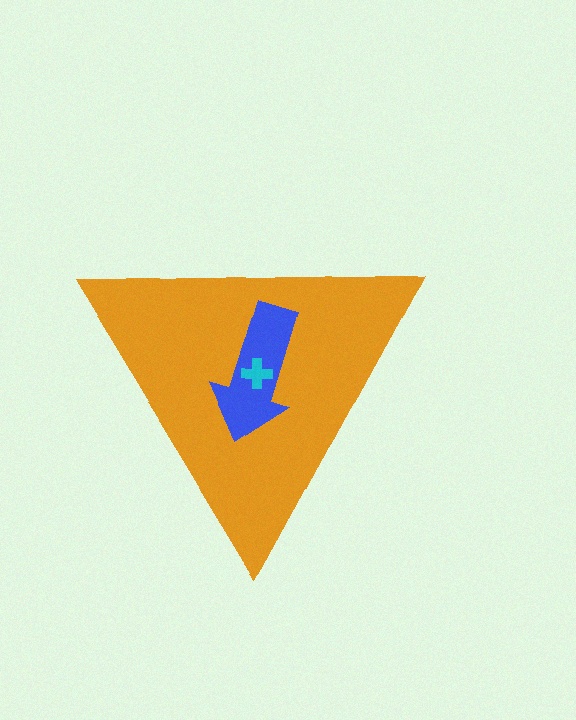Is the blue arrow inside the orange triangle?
Yes.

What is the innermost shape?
The cyan cross.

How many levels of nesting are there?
3.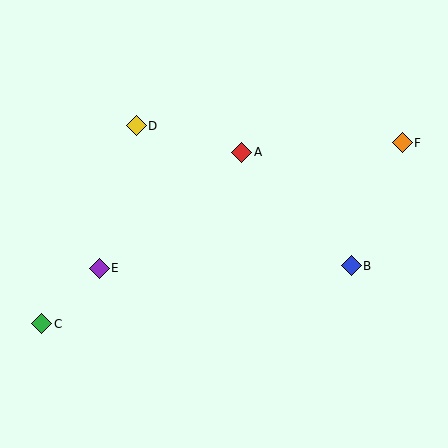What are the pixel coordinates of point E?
Point E is at (99, 268).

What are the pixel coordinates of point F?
Point F is at (402, 143).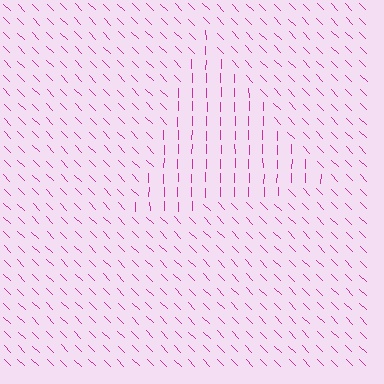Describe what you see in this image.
The image is filled with small magenta line segments. A triangle region in the image has lines oriented differently from the surrounding lines, creating a visible texture boundary.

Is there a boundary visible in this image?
Yes, there is a texture boundary formed by a change in line orientation.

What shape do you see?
I see a triangle.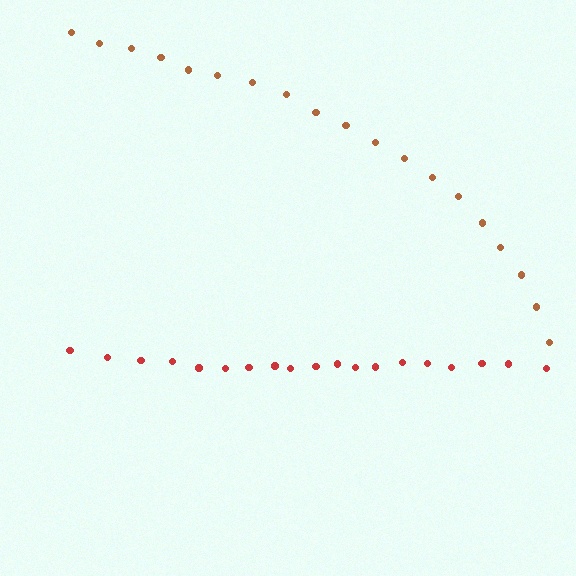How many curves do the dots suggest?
There are 2 distinct paths.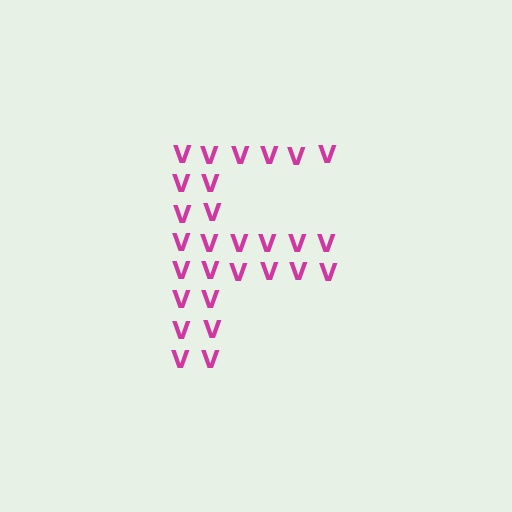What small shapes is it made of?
It is made of small letter V's.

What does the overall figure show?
The overall figure shows the letter F.